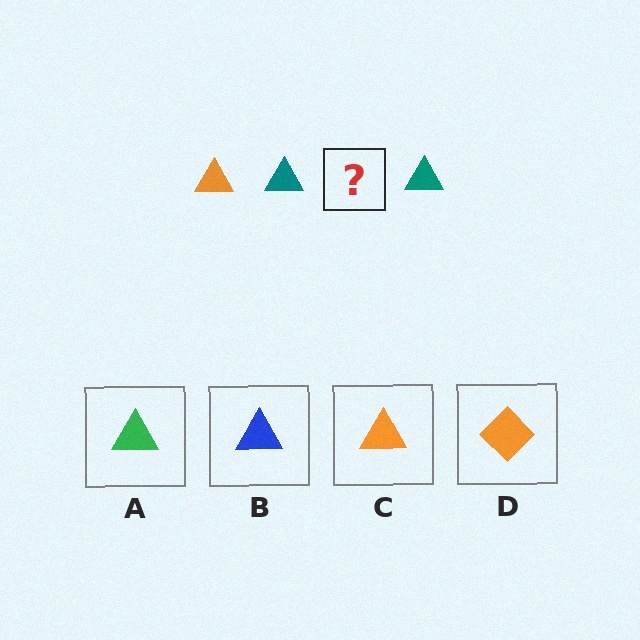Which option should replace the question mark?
Option C.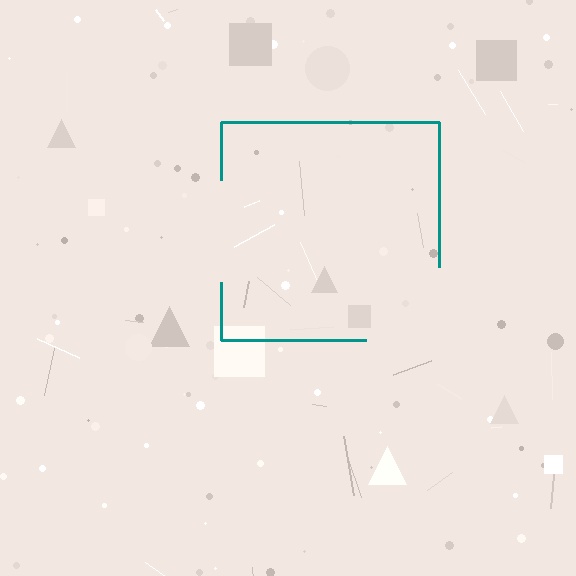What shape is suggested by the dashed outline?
The dashed outline suggests a square.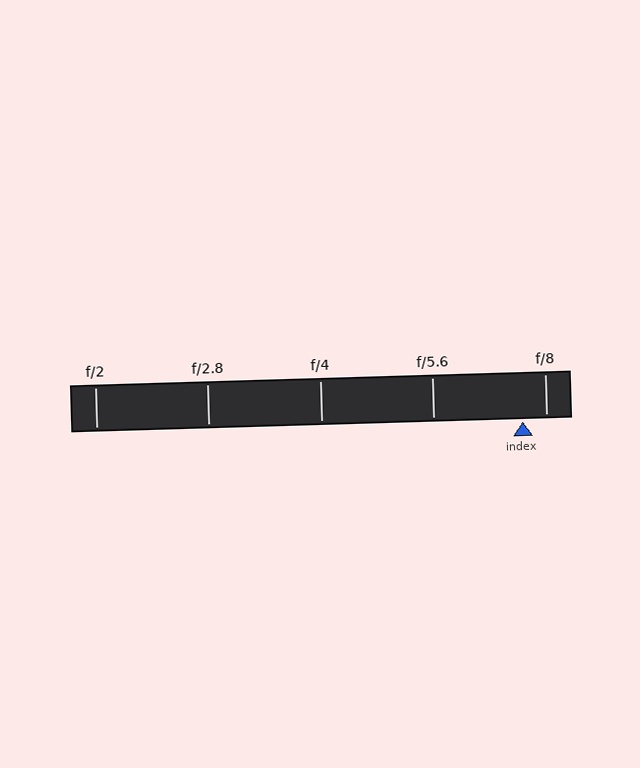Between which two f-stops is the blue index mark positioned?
The index mark is between f/5.6 and f/8.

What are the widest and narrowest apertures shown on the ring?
The widest aperture shown is f/2 and the narrowest is f/8.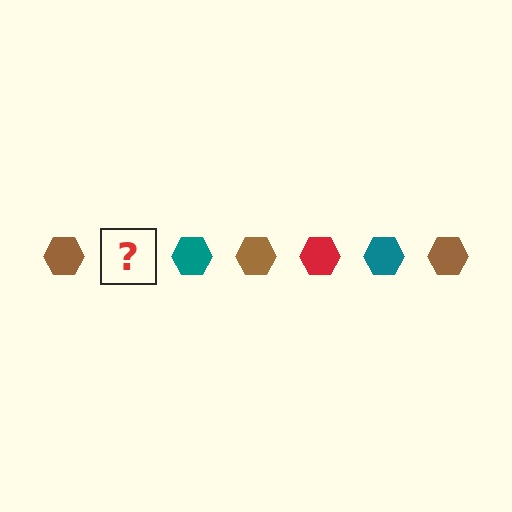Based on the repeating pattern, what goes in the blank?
The blank should be a red hexagon.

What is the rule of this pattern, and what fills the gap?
The rule is that the pattern cycles through brown, red, teal hexagons. The gap should be filled with a red hexagon.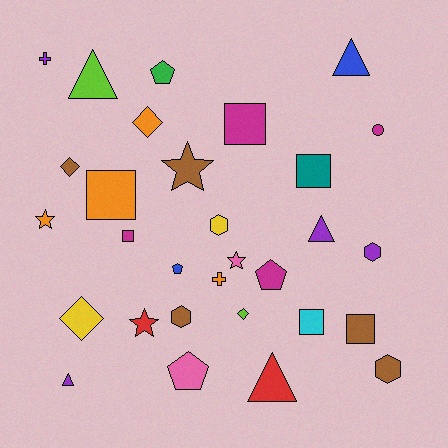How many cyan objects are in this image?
There is 1 cyan object.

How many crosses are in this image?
There are 2 crosses.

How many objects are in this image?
There are 30 objects.